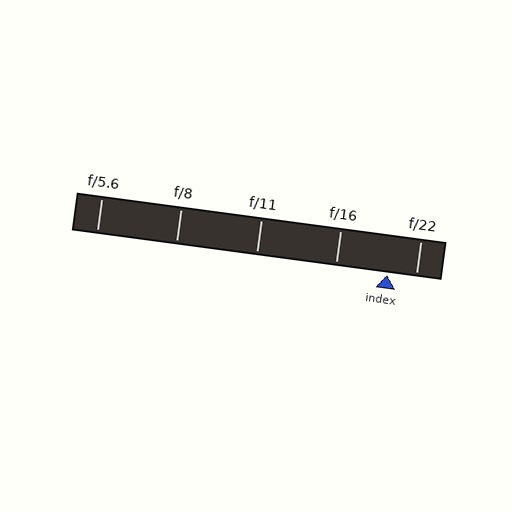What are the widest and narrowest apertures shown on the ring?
The widest aperture shown is f/5.6 and the narrowest is f/22.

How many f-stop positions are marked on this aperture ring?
There are 5 f-stop positions marked.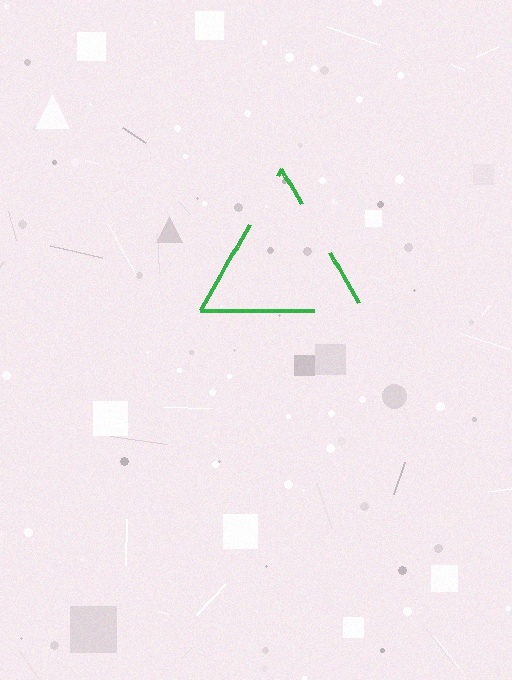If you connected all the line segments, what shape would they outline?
They would outline a triangle.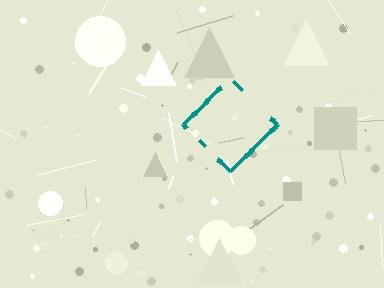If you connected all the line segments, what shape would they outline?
They would outline a diamond.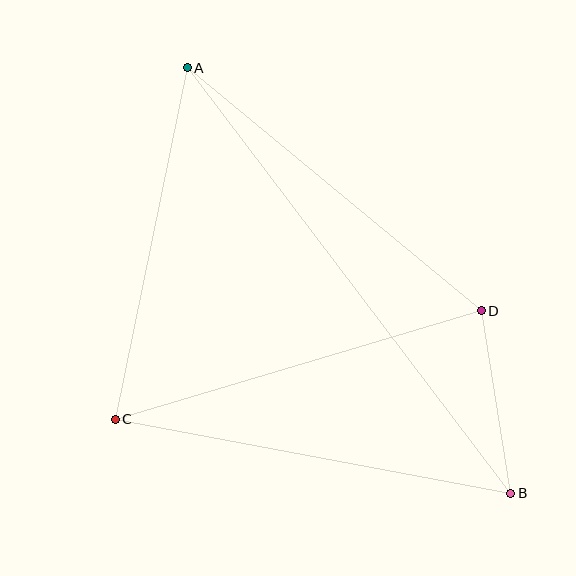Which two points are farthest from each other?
Points A and B are farthest from each other.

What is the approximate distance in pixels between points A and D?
The distance between A and D is approximately 381 pixels.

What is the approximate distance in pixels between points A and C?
The distance between A and C is approximately 359 pixels.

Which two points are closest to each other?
Points B and D are closest to each other.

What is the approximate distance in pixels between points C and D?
The distance between C and D is approximately 382 pixels.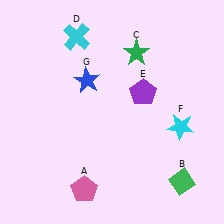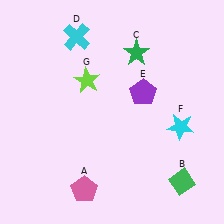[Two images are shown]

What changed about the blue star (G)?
In Image 1, G is blue. In Image 2, it changed to lime.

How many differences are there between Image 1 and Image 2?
There is 1 difference between the two images.